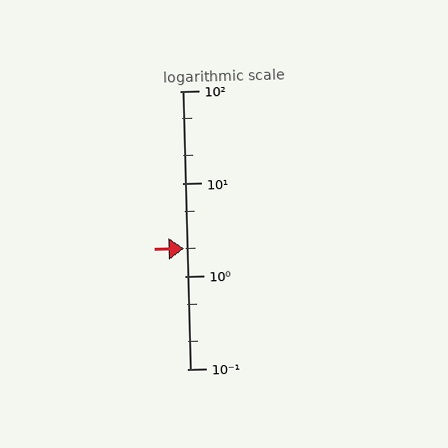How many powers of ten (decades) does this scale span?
The scale spans 3 decades, from 0.1 to 100.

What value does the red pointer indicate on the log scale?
The pointer indicates approximately 2.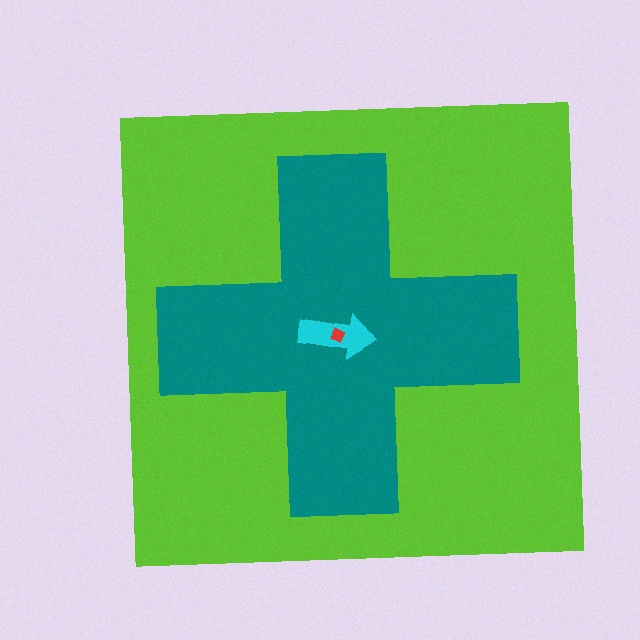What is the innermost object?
The red diamond.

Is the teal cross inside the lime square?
Yes.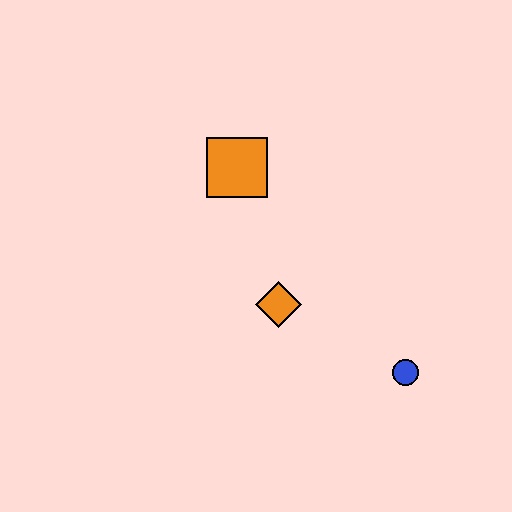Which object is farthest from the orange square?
The blue circle is farthest from the orange square.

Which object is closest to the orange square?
The orange diamond is closest to the orange square.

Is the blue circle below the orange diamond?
Yes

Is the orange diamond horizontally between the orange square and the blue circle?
Yes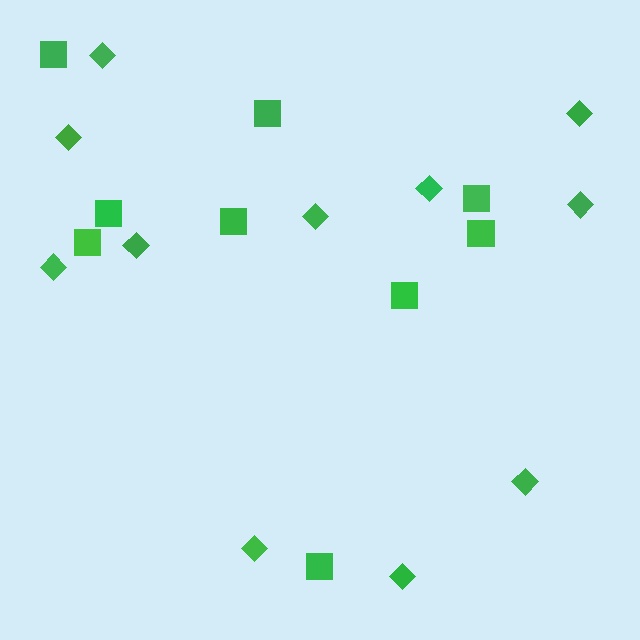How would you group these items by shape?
There are 2 groups: one group of squares (9) and one group of diamonds (11).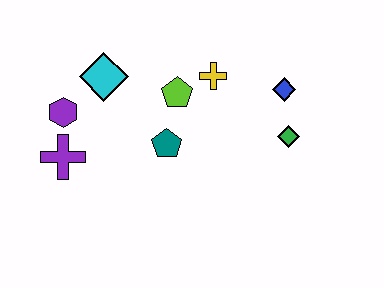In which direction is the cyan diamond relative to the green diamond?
The cyan diamond is to the left of the green diamond.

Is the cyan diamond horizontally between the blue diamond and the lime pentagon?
No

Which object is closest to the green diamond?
The blue diamond is closest to the green diamond.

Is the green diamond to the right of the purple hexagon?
Yes